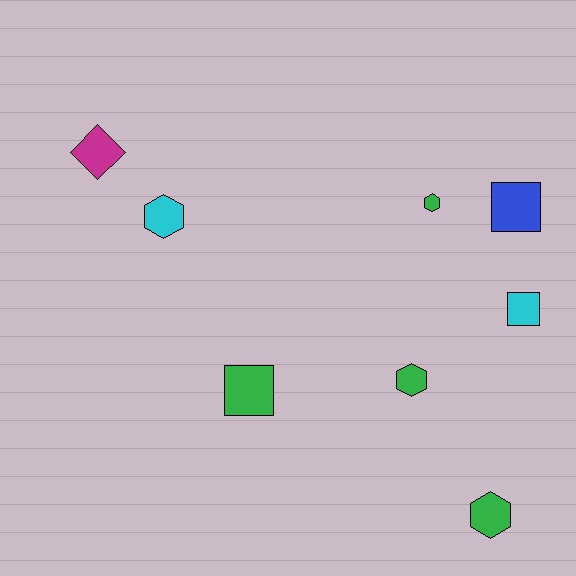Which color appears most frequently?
Green, with 4 objects.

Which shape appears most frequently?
Hexagon, with 4 objects.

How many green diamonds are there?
There are no green diamonds.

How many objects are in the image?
There are 8 objects.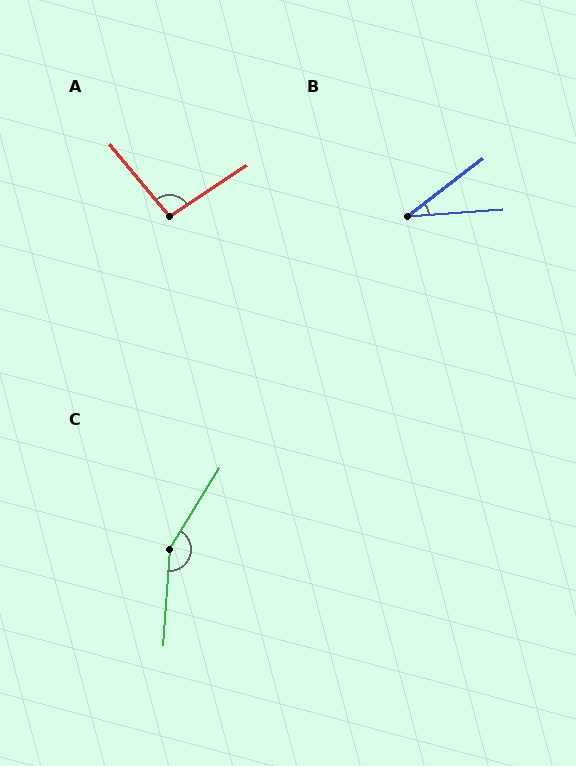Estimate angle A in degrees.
Approximately 96 degrees.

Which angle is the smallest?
B, at approximately 33 degrees.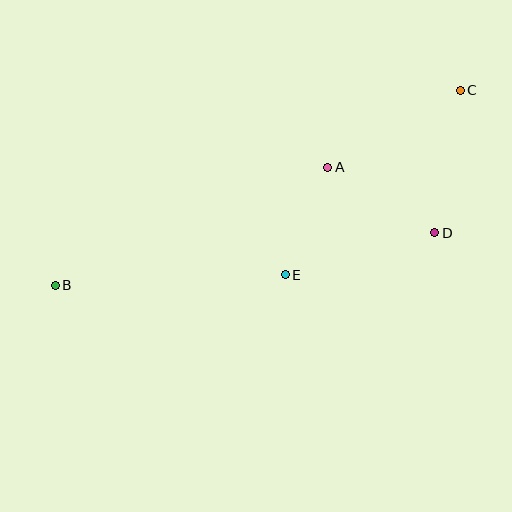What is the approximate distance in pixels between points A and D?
The distance between A and D is approximately 126 pixels.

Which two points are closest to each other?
Points A and E are closest to each other.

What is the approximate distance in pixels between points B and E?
The distance between B and E is approximately 230 pixels.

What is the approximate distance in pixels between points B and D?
The distance between B and D is approximately 383 pixels.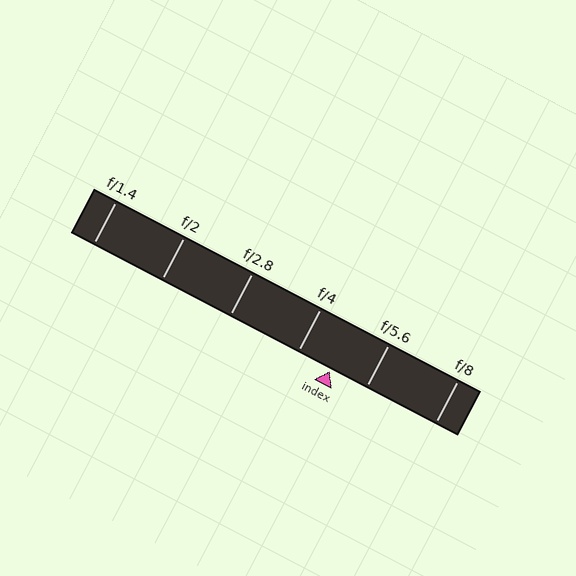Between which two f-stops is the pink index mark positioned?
The index mark is between f/4 and f/5.6.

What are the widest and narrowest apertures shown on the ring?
The widest aperture shown is f/1.4 and the narrowest is f/8.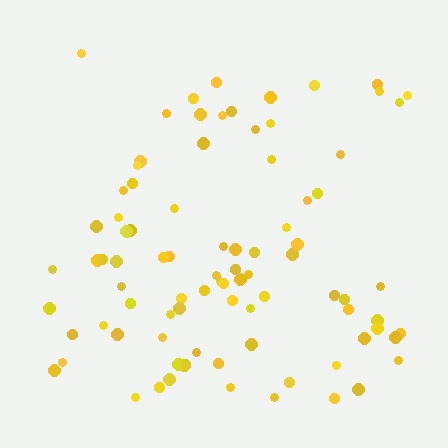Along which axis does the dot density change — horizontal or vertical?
Vertical.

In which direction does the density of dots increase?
From top to bottom, with the bottom side densest.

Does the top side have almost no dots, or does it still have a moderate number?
Still a moderate number, just noticeably fewer than the bottom.